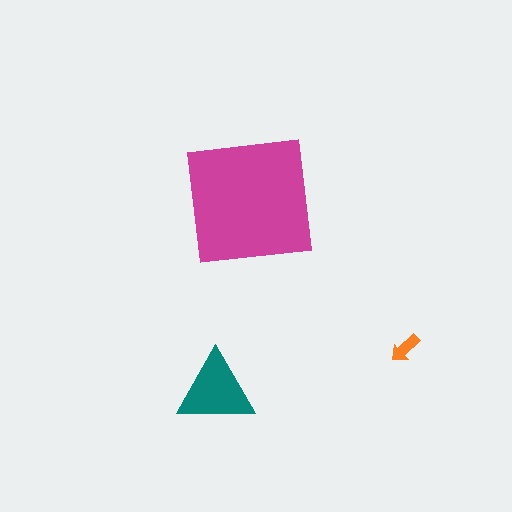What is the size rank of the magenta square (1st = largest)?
1st.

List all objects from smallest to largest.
The orange arrow, the teal triangle, the magenta square.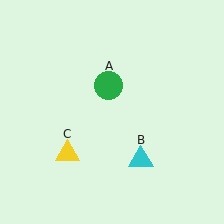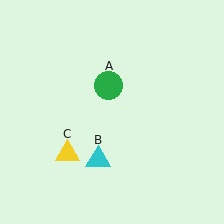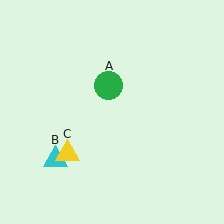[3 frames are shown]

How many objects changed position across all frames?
1 object changed position: cyan triangle (object B).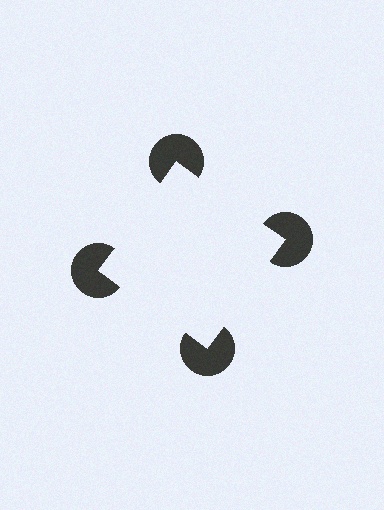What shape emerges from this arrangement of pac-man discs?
An illusory square — its edges are inferred from the aligned wedge cuts in the pac-man discs, not physically drawn.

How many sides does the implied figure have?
4 sides.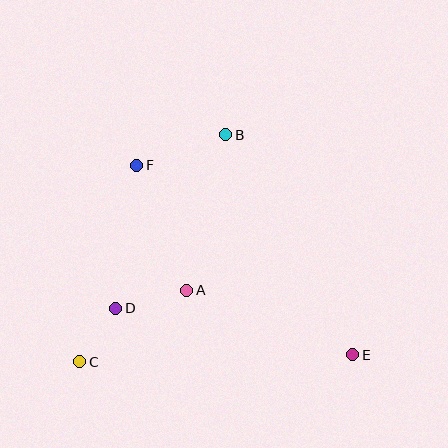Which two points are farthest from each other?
Points E and F are farthest from each other.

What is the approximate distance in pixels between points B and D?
The distance between B and D is approximately 205 pixels.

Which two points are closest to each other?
Points C and D are closest to each other.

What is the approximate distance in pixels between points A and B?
The distance between A and B is approximately 160 pixels.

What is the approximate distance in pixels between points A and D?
The distance between A and D is approximately 73 pixels.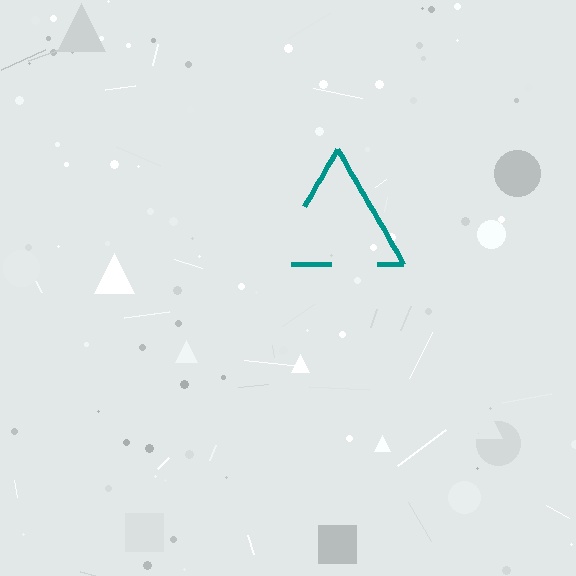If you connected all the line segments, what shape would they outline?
They would outline a triangle.